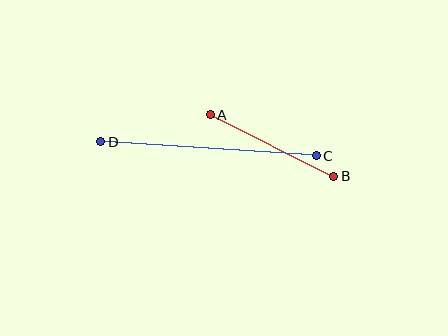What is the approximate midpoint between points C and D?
The midpoint is at approximately (208, 149) pixels.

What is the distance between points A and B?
The distance is approximately 138 pixels.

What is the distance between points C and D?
The distance is approximately 216 pixels.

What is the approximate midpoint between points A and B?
The midpoint is at approximately (272, 145) pixels.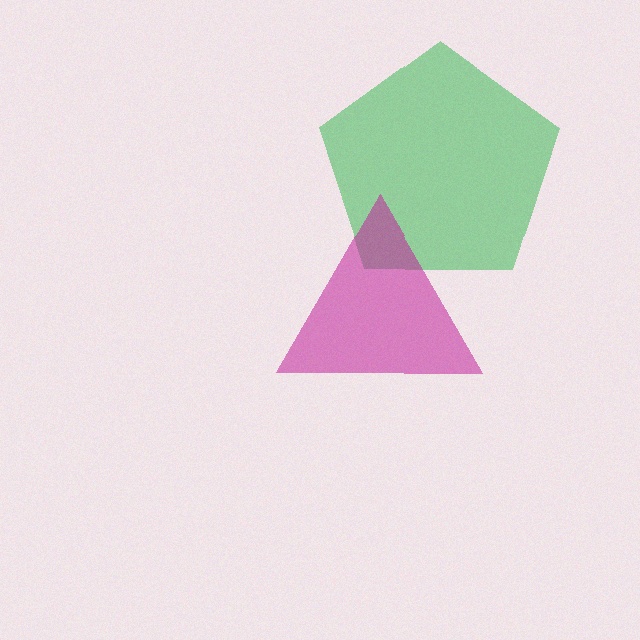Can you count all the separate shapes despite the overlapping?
Yes, there are 2 separate shapes.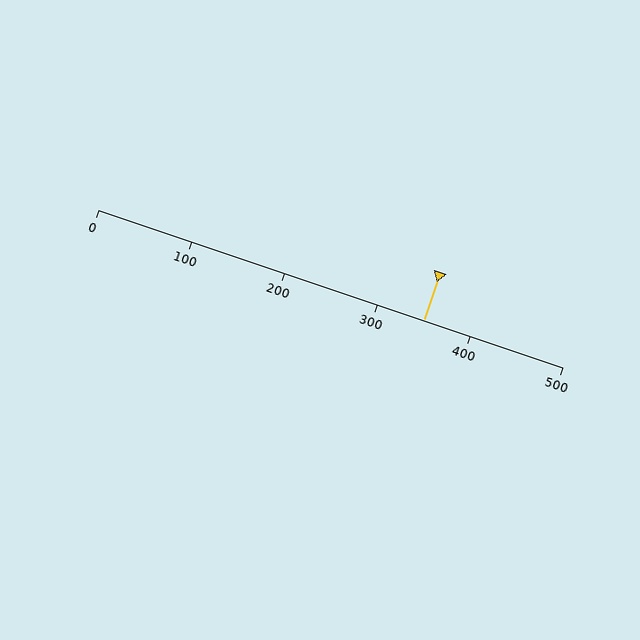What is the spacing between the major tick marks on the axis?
The major ticks are spaced 100 apart.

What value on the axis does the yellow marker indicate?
The marker indicates approximately 350.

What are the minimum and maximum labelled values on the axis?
The axis runs from 0 to 500.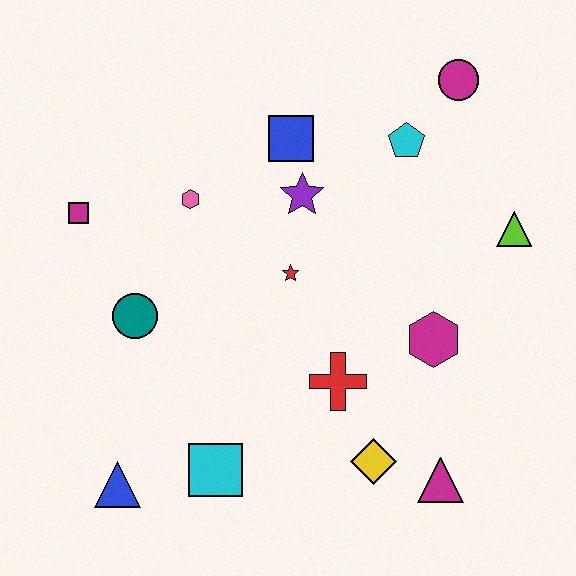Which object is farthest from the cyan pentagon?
The blue triangle is farthest from the cyan pentagon.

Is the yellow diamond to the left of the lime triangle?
Yes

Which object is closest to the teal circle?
The magenta square is closest to the teal circle.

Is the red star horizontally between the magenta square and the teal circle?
No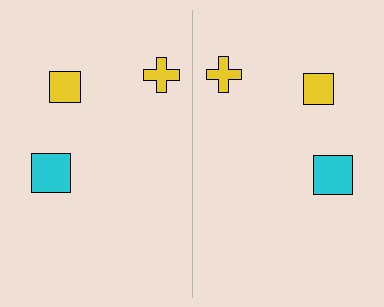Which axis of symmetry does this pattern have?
The pattern has a vertical axis of symmetry running through the center of the image.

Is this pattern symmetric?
Yes, this pattern has bilateral (reflection) symmetry.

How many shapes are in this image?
There are 6 shapes in this image.